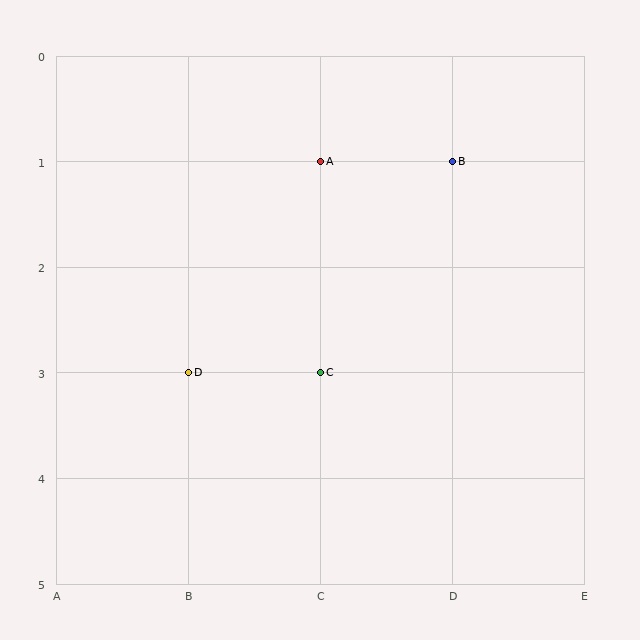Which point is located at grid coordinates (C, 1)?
Point A is at (C, 1).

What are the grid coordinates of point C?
Point C is at grid coordinates (C, 3).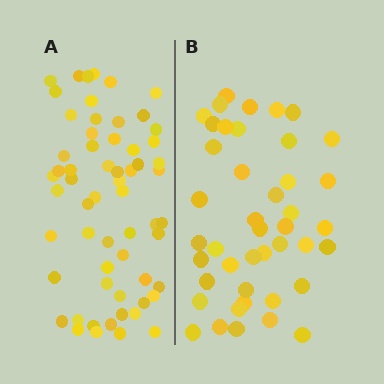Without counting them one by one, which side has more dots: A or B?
Region A (the left region) has more dots.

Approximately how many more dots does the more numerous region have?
Region A has approximately 15 more dots than region B.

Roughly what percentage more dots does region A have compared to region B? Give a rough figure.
About 40% more.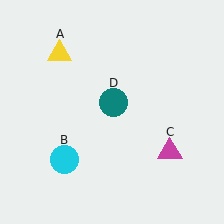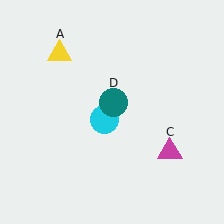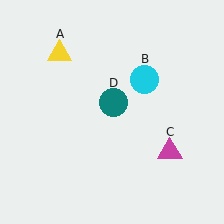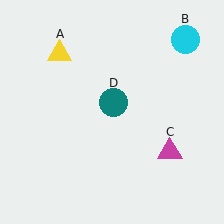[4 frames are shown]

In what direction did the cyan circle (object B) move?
The cyan circle (object B) moved up and to the right.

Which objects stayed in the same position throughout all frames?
Yellow triangle (object A) and magenta triangle (object C) and teal circle (object D) remained stationary.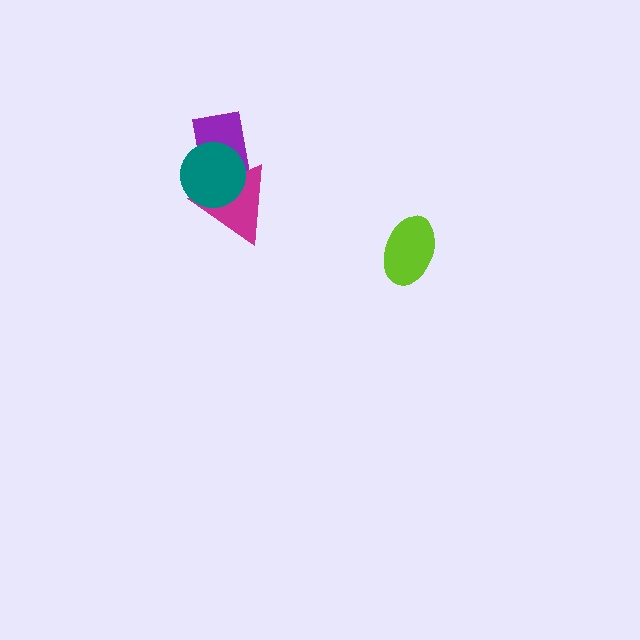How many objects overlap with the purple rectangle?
2 objects overlap with the purple rectangle.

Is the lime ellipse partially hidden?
No, no other shape covers it.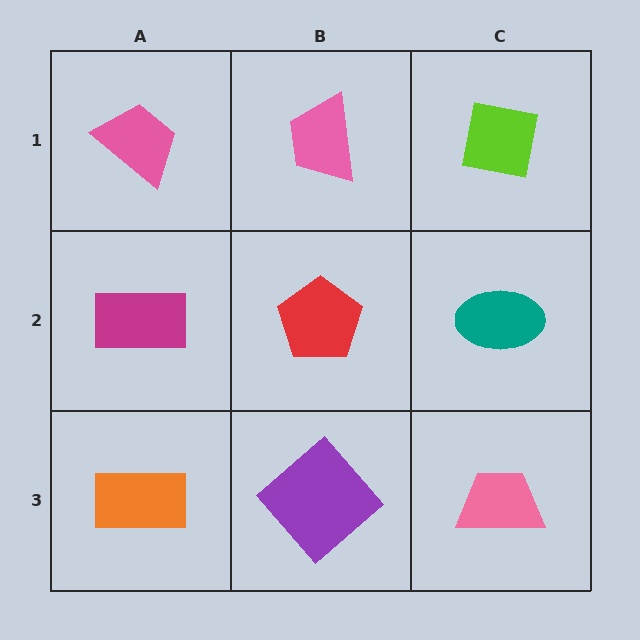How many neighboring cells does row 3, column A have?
2.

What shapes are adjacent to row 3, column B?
A red pentagon (row 2, column B), an orange rectangle (row 3, column A), a pink trapezoid (row 3, column C).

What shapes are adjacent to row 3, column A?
A magenta rectangle (row 2, column A), a purple diamond (row 3, column B).